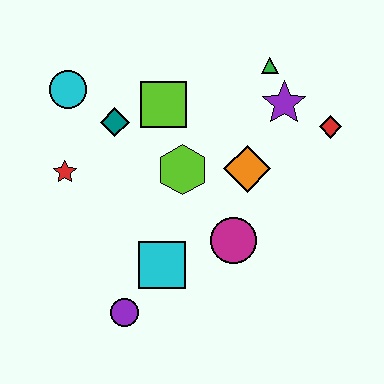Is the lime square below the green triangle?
Yes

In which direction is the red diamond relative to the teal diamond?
The red diamond is to the right of the teal diamond.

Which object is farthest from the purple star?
The purple circle is farthest from the purple star.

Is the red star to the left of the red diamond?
Yes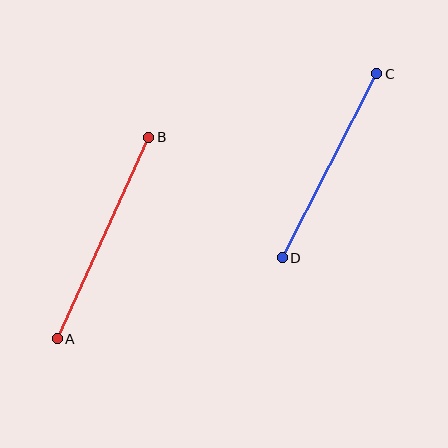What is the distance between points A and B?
The distance is approximately 222 pixels.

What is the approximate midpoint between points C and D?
The midpoint is at approximately (330, 166) pixels.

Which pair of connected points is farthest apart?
Points A and B are farthest apart.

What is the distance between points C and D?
The distance is approximately 207 pixels.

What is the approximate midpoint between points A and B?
The midpoint is at approximately (103, 238) pixels.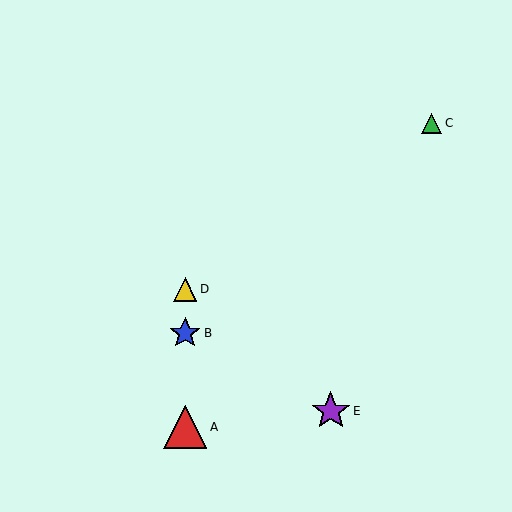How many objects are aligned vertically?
3 objects (A, B, D) are aligned vertically.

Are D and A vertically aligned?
Yes, both are at x≈185.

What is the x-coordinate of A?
Object A is at x≈185.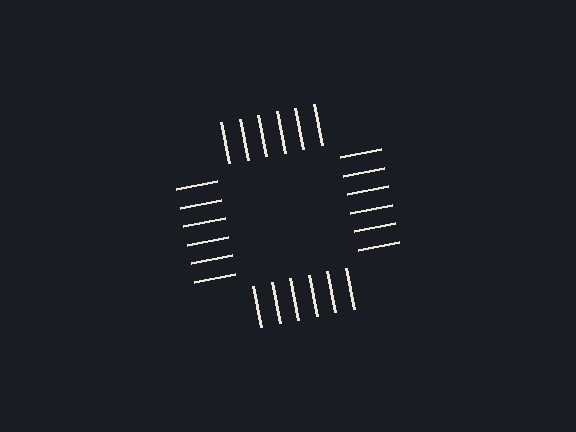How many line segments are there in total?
24 — 6 along each of the 4 edges.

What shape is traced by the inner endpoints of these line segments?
An illusory square — the line segments terminate on its edges but no continuous stroke is drawn.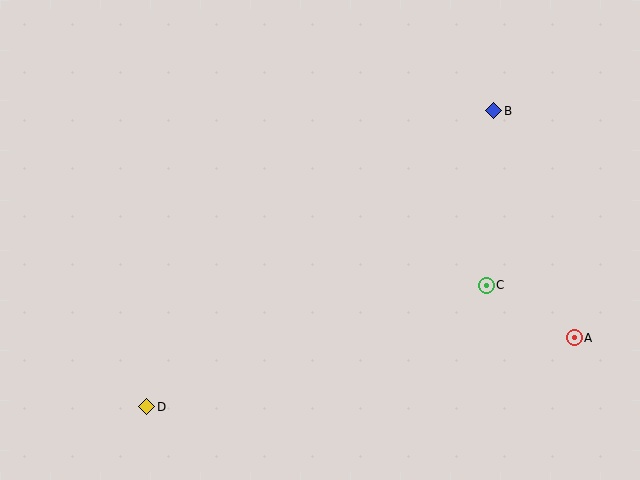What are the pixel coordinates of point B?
Point B is at (494, 111).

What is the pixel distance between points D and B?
The distance between D and B is 456 pixels.